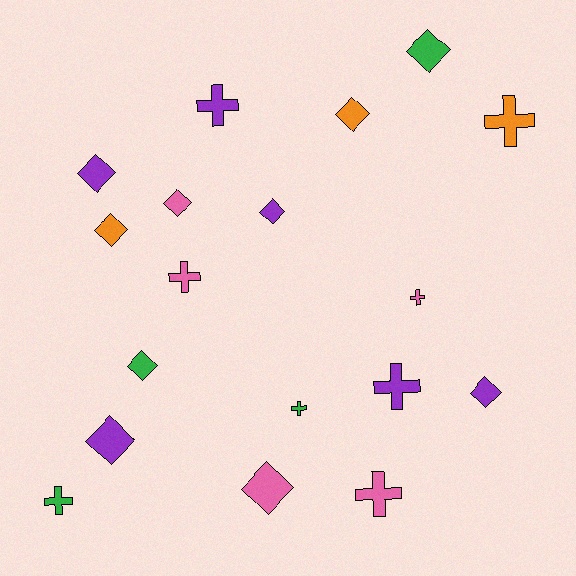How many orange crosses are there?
There is 1 orange cross.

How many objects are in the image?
There are 18 objects.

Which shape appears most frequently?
Diamond, with 10 objects.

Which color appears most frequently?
Purple, with 6 objects.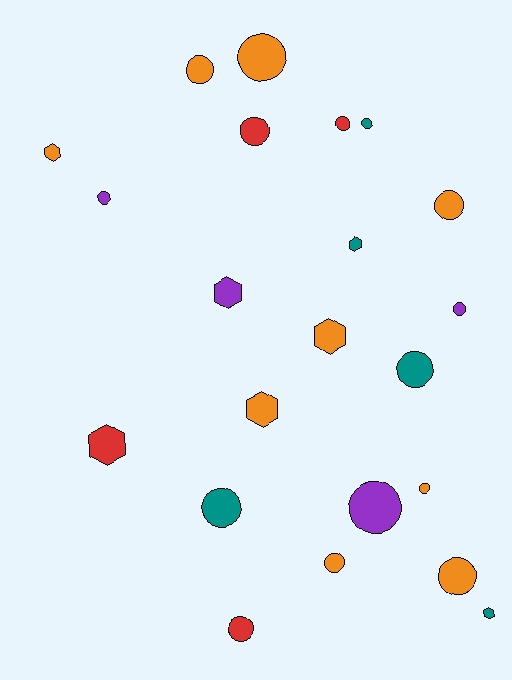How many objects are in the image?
There are 22 objects.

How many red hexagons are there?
There is 1 red hexagon.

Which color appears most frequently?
Orange, with 9 objects.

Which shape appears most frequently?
Circle, with 15 objects.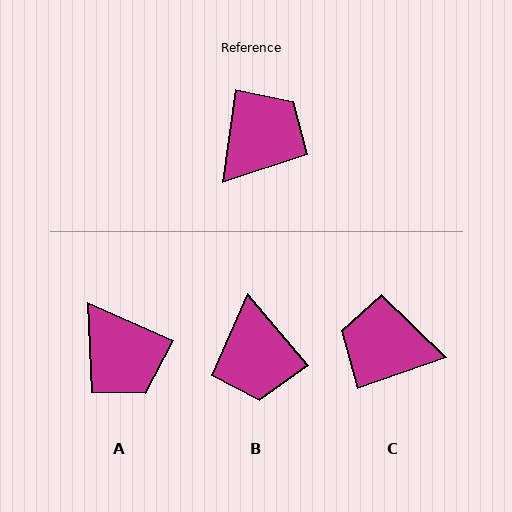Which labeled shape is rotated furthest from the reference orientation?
B, about 132 degrees away.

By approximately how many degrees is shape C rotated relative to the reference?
Approximately 117 degrees counter-clockwise.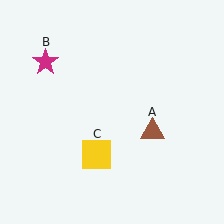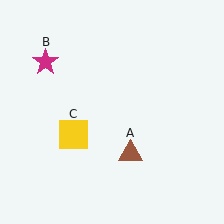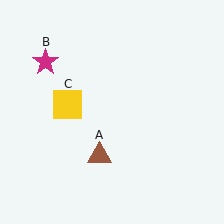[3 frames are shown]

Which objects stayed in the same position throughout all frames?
Magenta star (object B) remained stationary.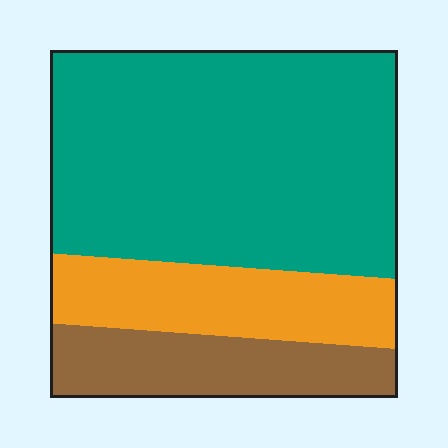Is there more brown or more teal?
Teal.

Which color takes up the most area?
Teal, at roughly 60%.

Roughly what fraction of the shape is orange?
Orange takes up less than a quarter of the shape.